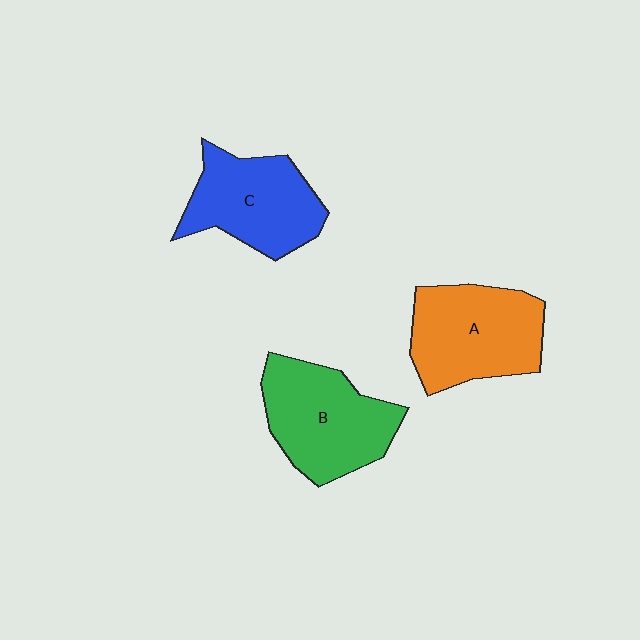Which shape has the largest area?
Shape A (orange).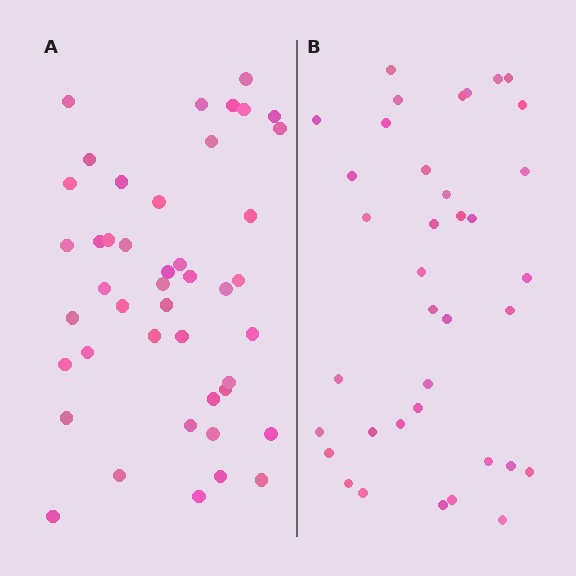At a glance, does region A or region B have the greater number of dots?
Region A (the left region) has more dots.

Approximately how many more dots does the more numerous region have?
Region A has roughly 8 or so more dots than region B.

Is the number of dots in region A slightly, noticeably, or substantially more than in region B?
Region A has only slightly more — the two regions are fairly close. The ratio is roughly 1.2 to 1.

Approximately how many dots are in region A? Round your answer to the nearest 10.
About 40 dots. (The exact count is 44, which rounds to 40.)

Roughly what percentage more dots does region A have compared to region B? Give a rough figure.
About 20% more.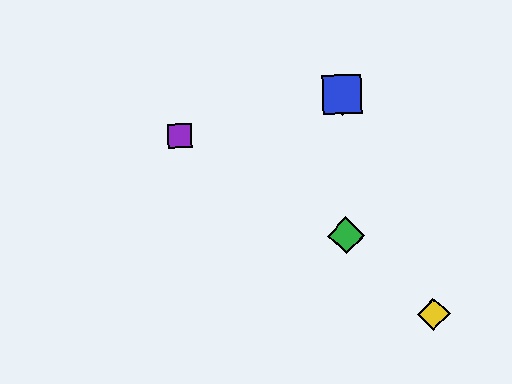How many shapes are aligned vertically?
3 shapes (the red diamond, the blue square, the green diamond) are aligned vertically.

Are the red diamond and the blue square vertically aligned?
Yes, both are at x≈342.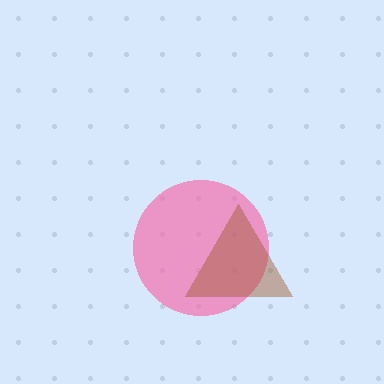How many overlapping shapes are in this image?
There are 2 overlapping shapes in the image.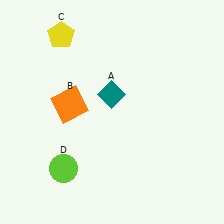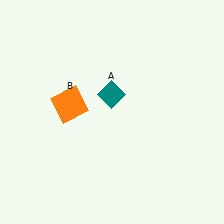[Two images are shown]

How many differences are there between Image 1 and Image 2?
There are 2 differences between the two images.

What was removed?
The yellow pentagon (C), the lime circle (D) were removed in Image 2.